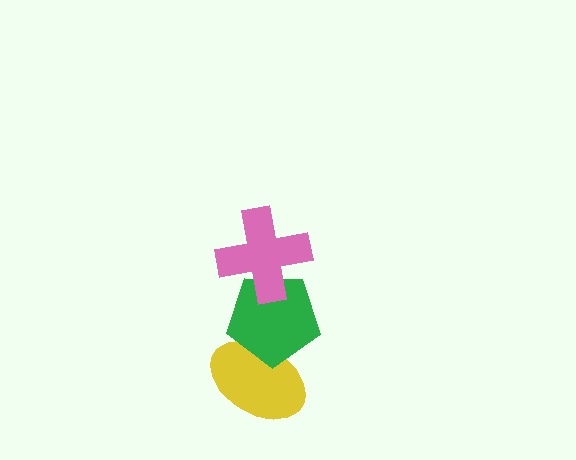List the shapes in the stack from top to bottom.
From top to bottom: the pink cross, the green pentagon, the yellow ellipse.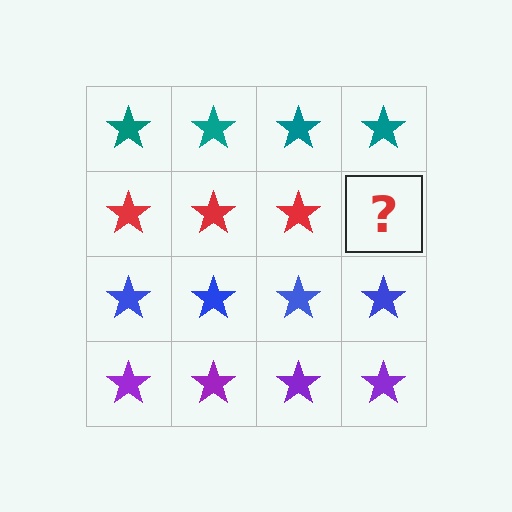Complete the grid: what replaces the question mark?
The question mark should be replaced with a red star.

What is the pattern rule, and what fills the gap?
The rule is that each row has a consistent color. The gap should be filled with a red star.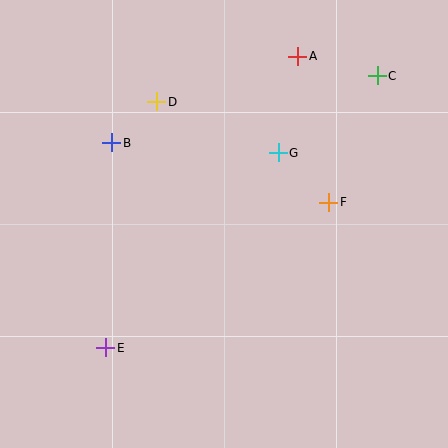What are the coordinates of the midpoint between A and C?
The midpoint between A and C is at (338, 66).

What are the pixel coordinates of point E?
Point E is at (106, 348).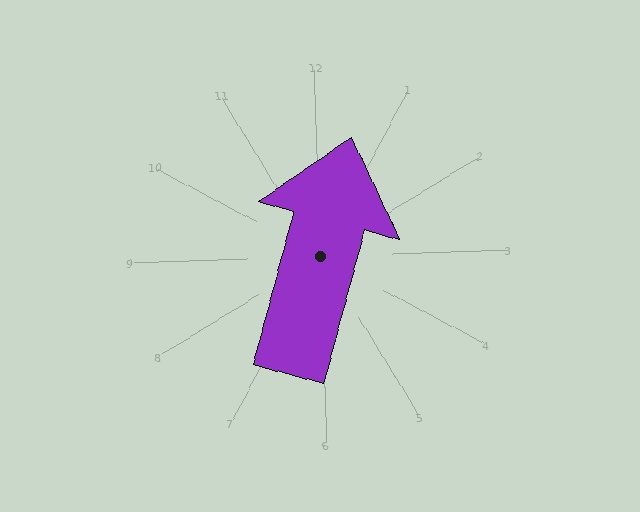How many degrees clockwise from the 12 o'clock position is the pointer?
Approximately 17 degrees.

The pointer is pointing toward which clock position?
Roughly 1 o'clock.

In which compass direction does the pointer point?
North.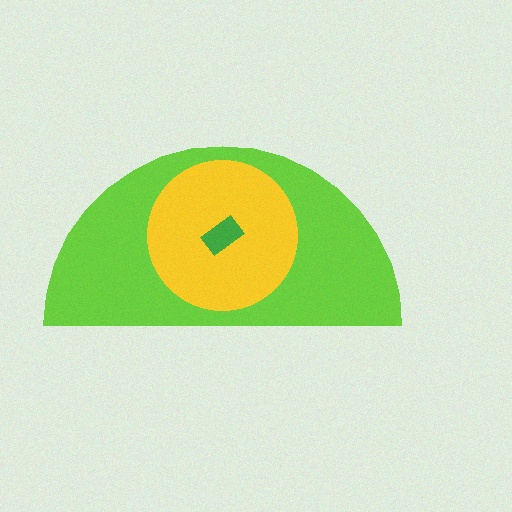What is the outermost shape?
The lime semicircle.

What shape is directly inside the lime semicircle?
The yellow circle.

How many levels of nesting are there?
3.